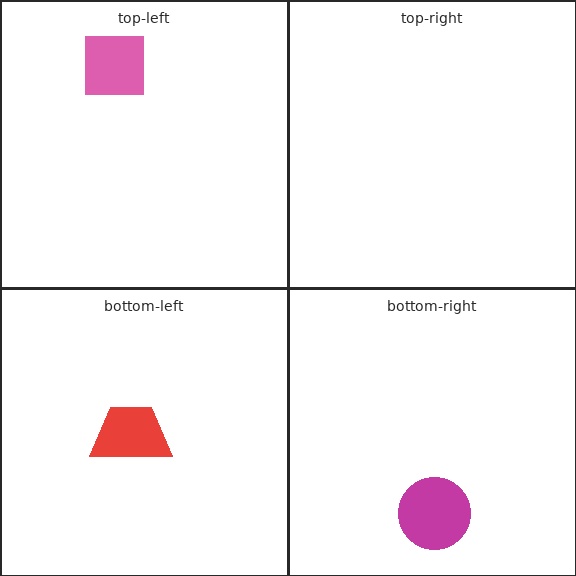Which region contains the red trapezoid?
The bottom-left region.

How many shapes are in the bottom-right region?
1.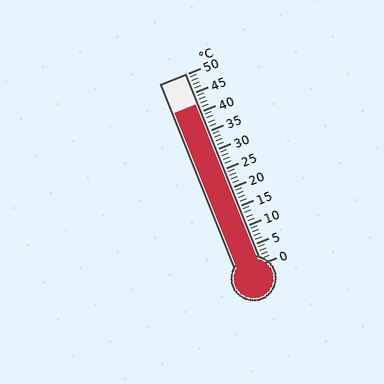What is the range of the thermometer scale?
The thermometer scale ranges from 0°C to 50°C.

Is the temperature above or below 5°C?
The temperature is above 5°C.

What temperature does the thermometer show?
The thermometer shows approximately 42°C.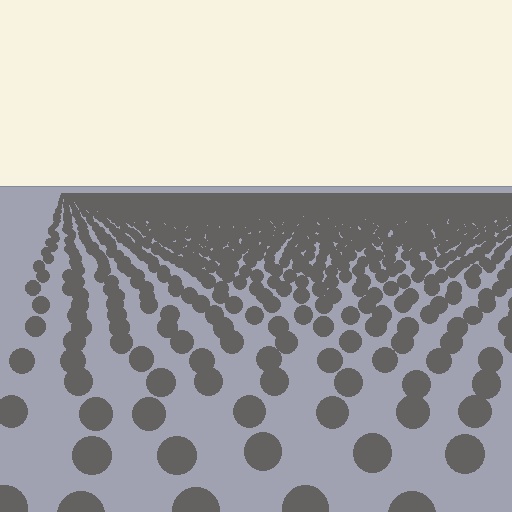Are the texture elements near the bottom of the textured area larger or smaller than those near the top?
Larger. Near the bottom, elements are closer to the viewer and appear at a bigger on-screen size.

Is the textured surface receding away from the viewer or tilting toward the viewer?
The surface is receding away from the viewer. Texture elements get smaller and denser toward the top.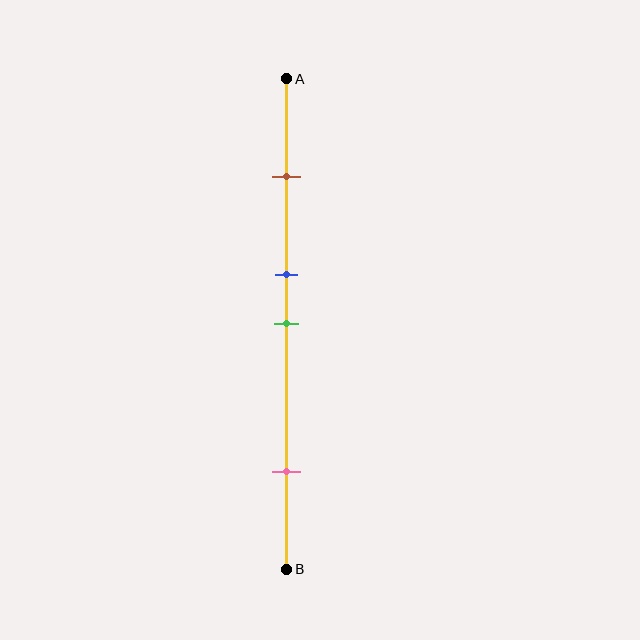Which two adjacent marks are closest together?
The blue and green marks are the closest adjacent pair.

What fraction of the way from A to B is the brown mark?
The brown mark is approximately 20% (0.2) of the way from A to B.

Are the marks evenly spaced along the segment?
No, the marks are not evenly spaced.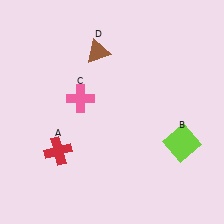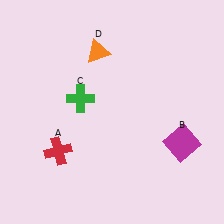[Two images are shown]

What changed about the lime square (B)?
In Image 1, B is lime. In Image 2, it changed to magenta.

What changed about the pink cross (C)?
In Image 1, C is pink. In Image 2, it changed to green.